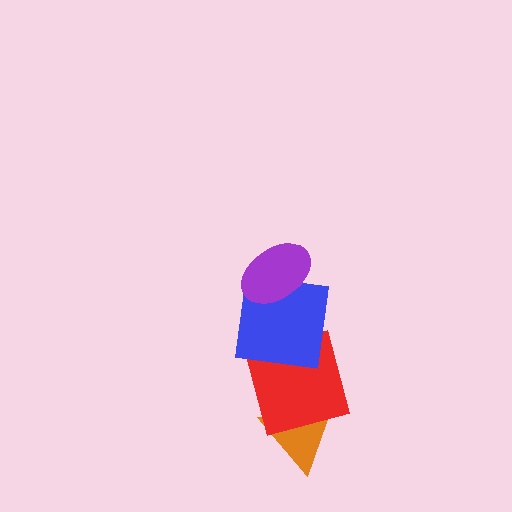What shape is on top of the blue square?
The purple ellipse is on top of the blue square.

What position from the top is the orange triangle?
The orange triangle is 4th from the top.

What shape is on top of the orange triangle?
The red square is on top of the orange triangle.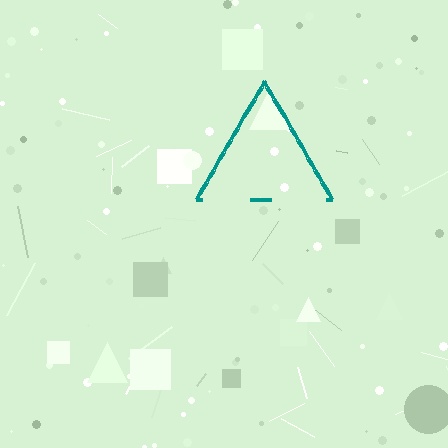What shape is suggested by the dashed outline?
The dashed outline suggests a triangle.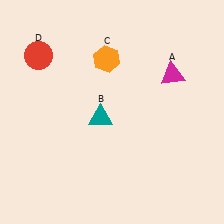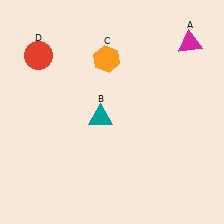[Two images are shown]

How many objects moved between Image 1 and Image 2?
1 object moved between the two images.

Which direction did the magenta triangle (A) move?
The magenta triangle (A) moved up.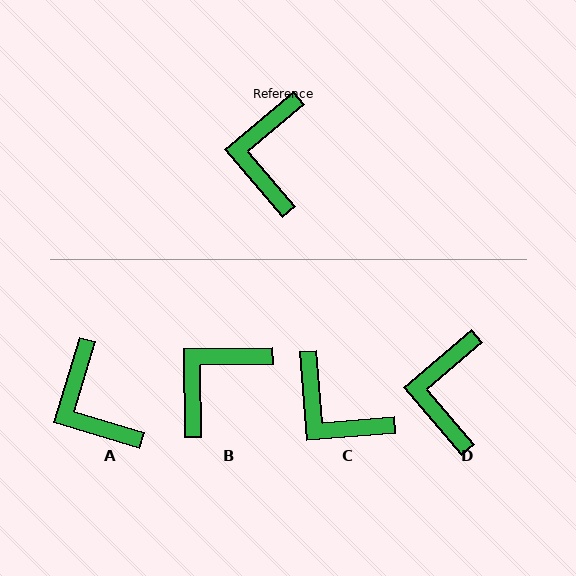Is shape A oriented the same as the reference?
No, it is off by about 33 degrees.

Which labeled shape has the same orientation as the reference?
D.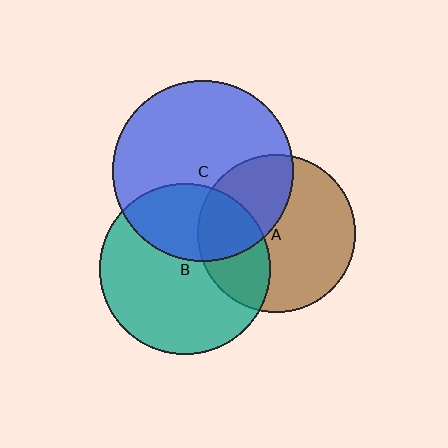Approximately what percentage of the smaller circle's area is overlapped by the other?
Approximately 30%.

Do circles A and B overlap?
Yes.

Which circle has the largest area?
Circle C (blue).